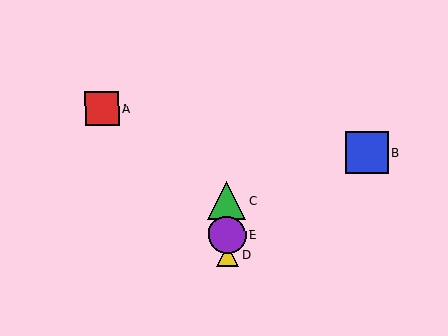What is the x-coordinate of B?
Object B is at x≈367.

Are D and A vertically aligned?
No, D is at x≈227 and A is at x≈102.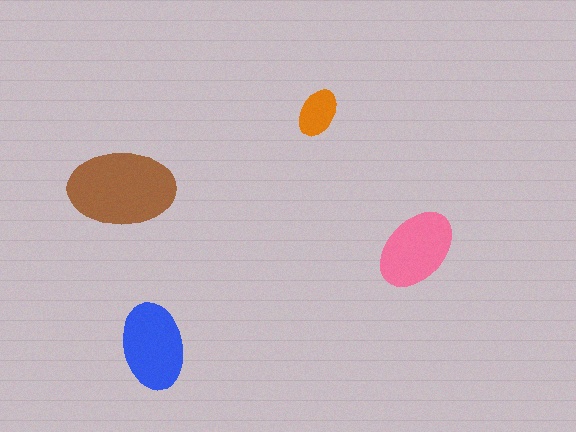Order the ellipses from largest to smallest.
the brown one, the blue one, the pink one, the orange one.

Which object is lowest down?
The blue ellipse is bottommost.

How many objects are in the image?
There are 4 objects in the image.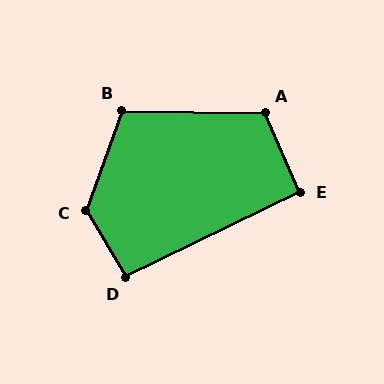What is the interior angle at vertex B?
Approximately 109 degrees (obtuse).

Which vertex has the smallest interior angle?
E, at approximately 92 degrees.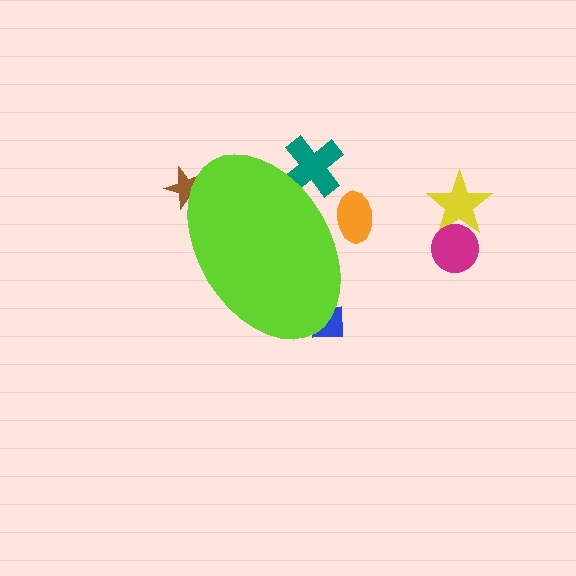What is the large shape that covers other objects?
A lime ellipse.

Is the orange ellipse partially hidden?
Yes, the orange ellipse is partially hidden behind the lime ellipse.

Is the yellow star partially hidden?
No, the yellow star is fully visible.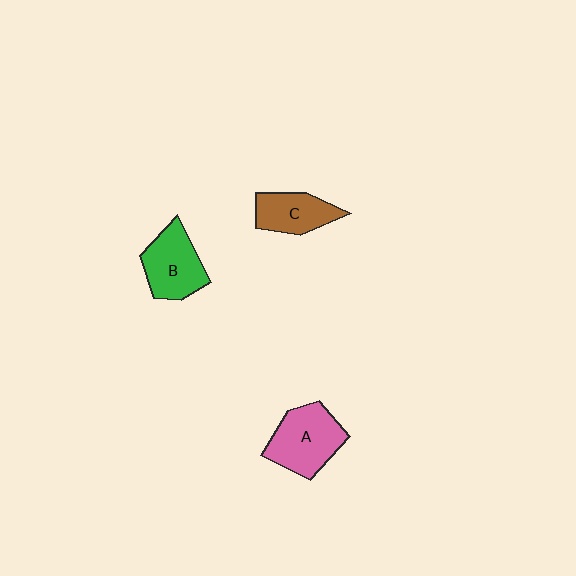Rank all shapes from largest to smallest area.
From largest to smallest: A (pink), B (green), C (brown).